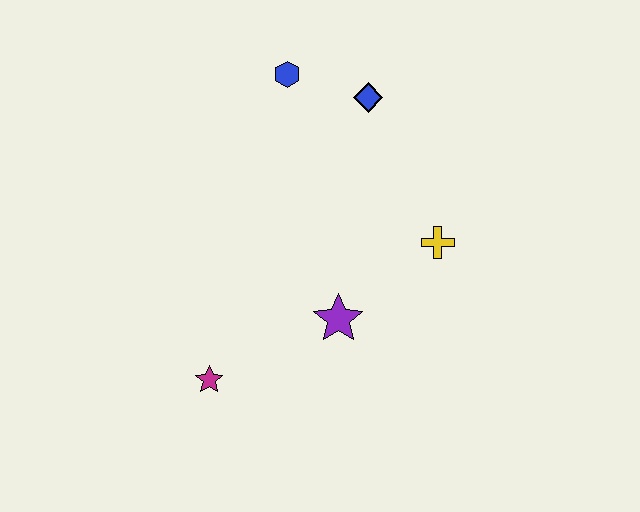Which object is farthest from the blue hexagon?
The magenta star is farthest from the blue hexagon.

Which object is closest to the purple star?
The yellow cross is closest to the purple star.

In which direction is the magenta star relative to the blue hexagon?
The magenta star is below the blue hexagon.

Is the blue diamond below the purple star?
No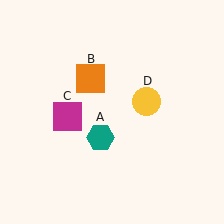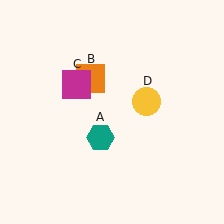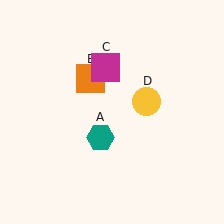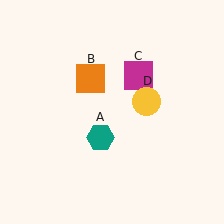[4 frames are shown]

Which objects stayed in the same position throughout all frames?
Teal hexagon (object A) and orange square (object B) and yellow circle (object D) remained stationary.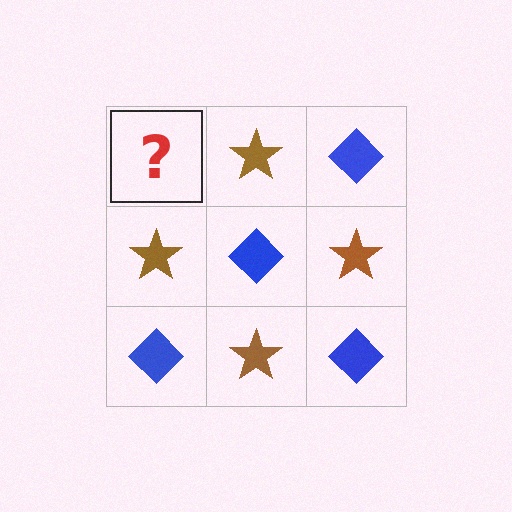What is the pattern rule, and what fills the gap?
The rule is that it alternates blue diamond and brown star in a checkerboard pattern. The gap should be filled with a blue diamond.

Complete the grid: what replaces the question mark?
The question mark should be replaced with a blue diamond.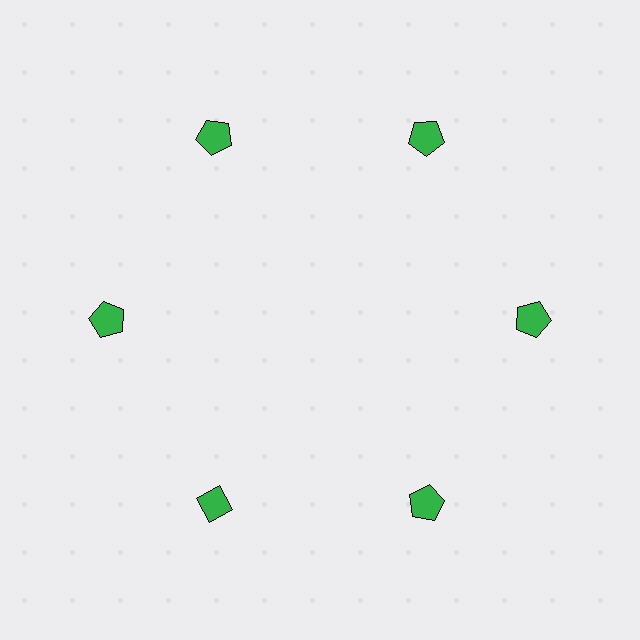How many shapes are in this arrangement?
There are 6 shapes arranged in a ring pattern.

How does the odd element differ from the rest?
It has a different shape: diamond instead of pentagon.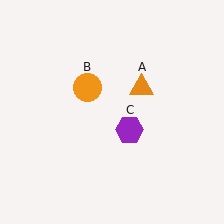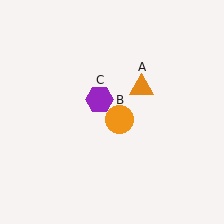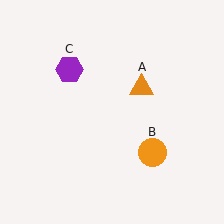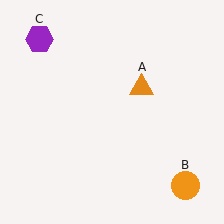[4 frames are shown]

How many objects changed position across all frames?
2 objects changed position: orange circle (object B), purple hexagon (object C).